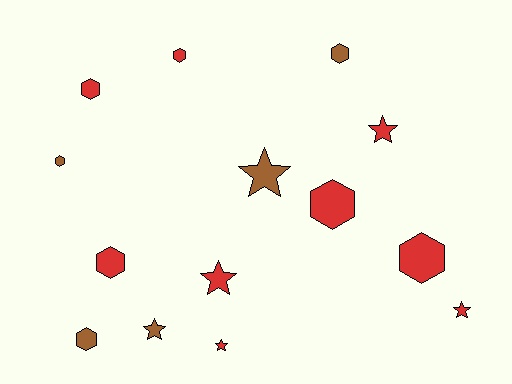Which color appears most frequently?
Red, with 9 objects.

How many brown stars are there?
There are 2 brown stars.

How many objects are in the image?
There are 14 objects.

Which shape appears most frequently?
Hexagon, with 8 objects.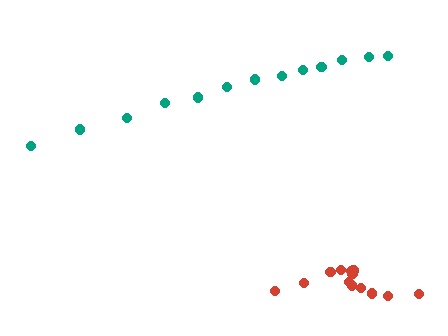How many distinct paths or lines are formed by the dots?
There are 2 distinct paths.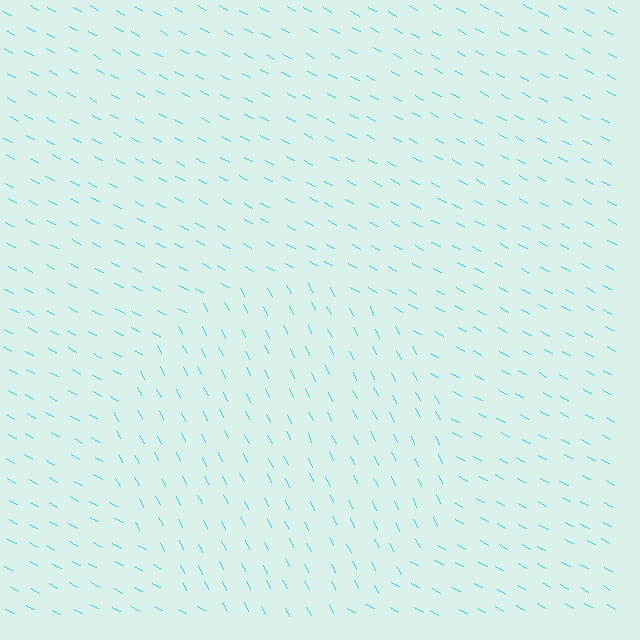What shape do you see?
I see a circle.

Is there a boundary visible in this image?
Yes, there is a texture boundary formed by a change in line orientation.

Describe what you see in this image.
The image is filled with small cyan line segments. A circle region in the image has lines oriented differently from the surrounding lines, creating a visible texture boundary.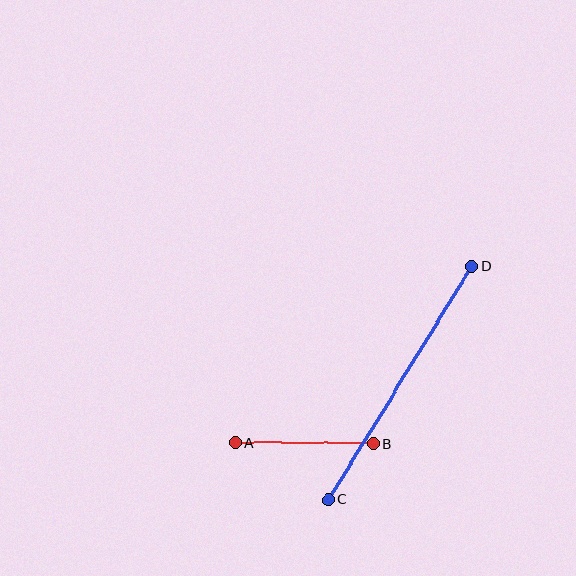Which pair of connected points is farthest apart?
Points C and D are farthest apart.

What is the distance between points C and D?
The distance is approximately 273 pixels.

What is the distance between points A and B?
The distance is approximately 138 pixels.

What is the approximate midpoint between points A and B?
The midpoint is at approximately (304, 443) pixels.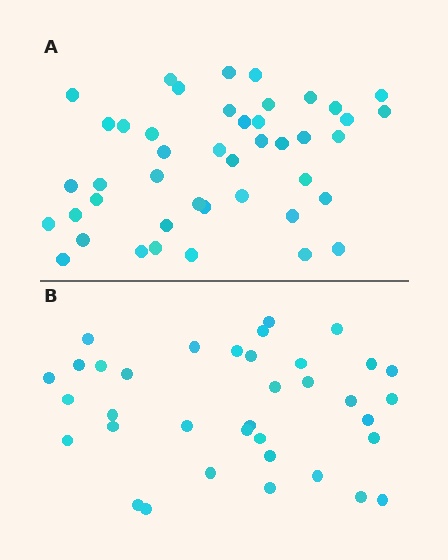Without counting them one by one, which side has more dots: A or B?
Region A (the top region) has more dots.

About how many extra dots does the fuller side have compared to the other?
Region A has roughly 8 or so more dots than region B.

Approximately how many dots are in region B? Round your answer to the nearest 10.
About 40 dots. (The exact count is 36, which rounds to 40.)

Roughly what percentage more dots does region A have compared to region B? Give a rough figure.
About 20% more.